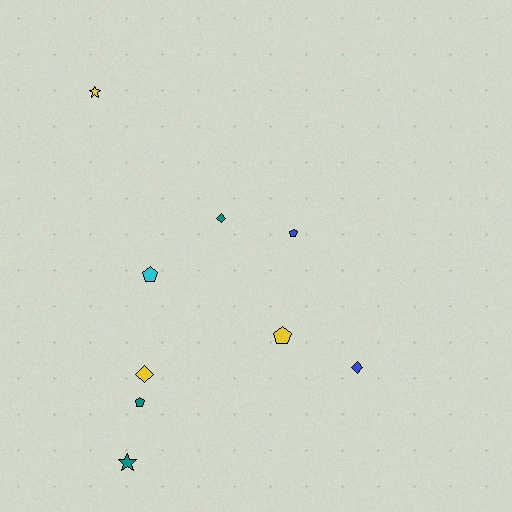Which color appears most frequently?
Yellow, with 3 objects.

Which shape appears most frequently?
Pentagon, with 4 objects.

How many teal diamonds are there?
There is 1 teal diamond.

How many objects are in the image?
There are 9 objects.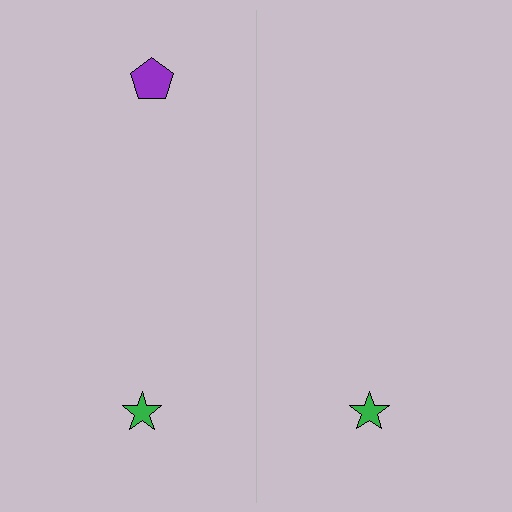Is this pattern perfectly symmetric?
No, the pattern is not perfectly symmetric. A purple pentagon is missing from the right side.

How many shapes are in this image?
There are 3 shapes in this image.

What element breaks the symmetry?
A purple pentagon is missing from the right side.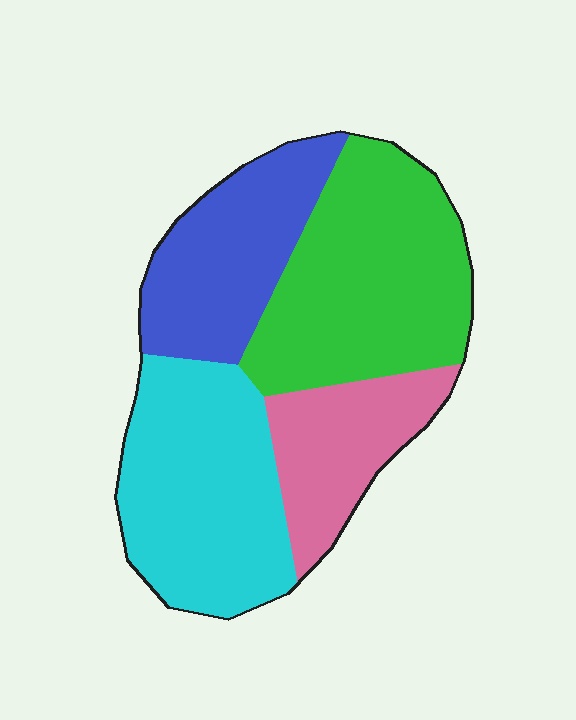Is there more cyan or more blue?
Cyan.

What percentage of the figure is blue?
Blue takes up about one fifth (1/5) of the figure.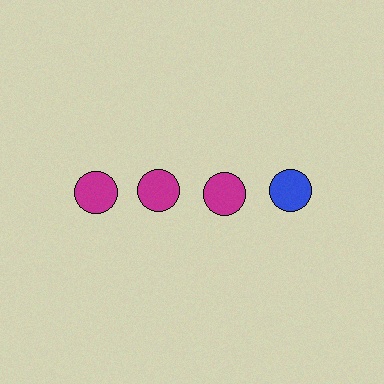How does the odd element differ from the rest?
It has a different color: blue instead of magenta.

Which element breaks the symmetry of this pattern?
The blue circle in the top row, second from right column breaks the symmetry. All other shapes are magenta circles.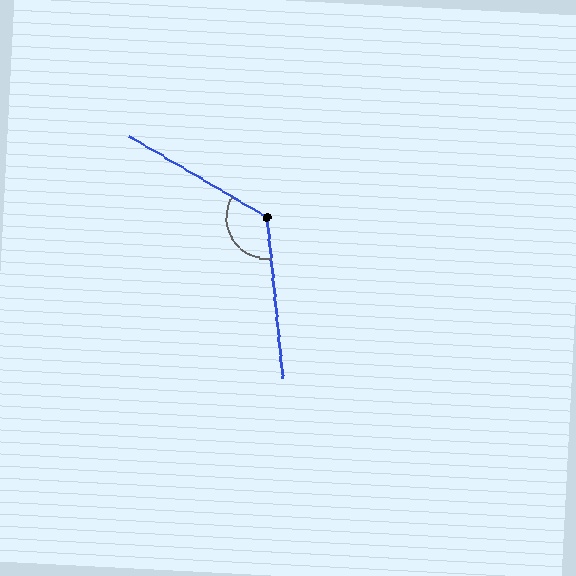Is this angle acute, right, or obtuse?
It is obtuse.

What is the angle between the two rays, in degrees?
Approximately 126 degrees.